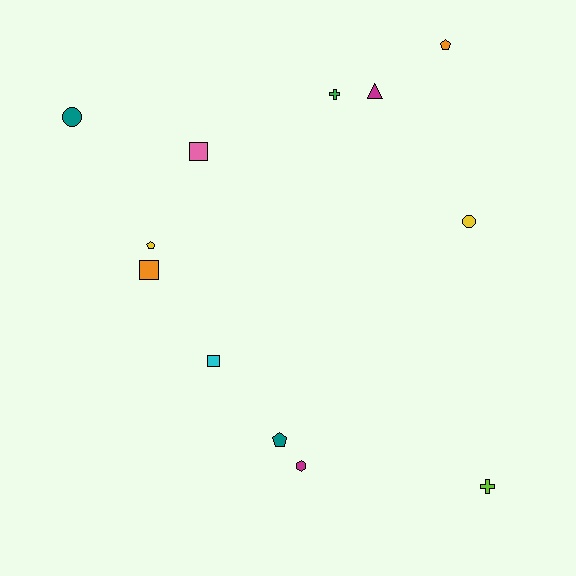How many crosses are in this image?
There are 2 crosses.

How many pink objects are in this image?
There is 1 pink object.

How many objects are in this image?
There are 12 objects.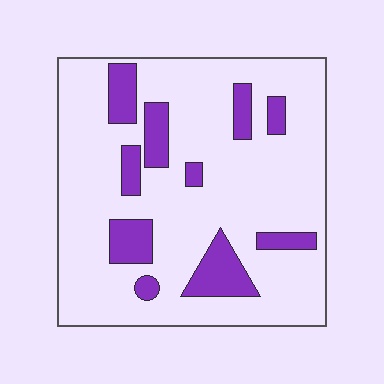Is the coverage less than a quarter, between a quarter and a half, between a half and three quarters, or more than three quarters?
Less than a quarter.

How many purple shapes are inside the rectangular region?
10.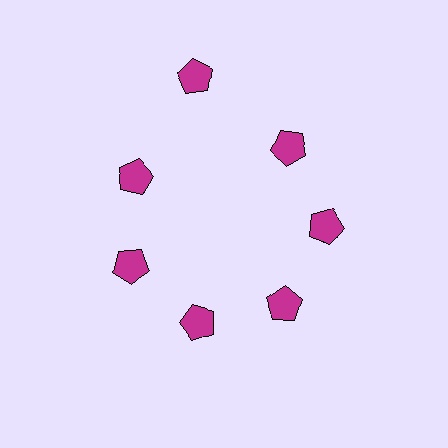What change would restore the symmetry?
The symmetry would be restored by moving it inward, back onto the ring so that all 7 pentagons sit at equal angles and equal distance from the center.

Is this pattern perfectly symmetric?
No. The 7 magenta pentagons are arranged in a ring, but one element near the 12 o'clock position is pushed outward from the center, breaking the 7-fold rotational symmetry.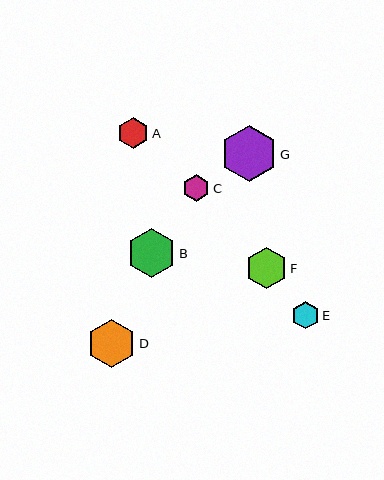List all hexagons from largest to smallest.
From largest to smallest: G, B, D, F, A, E, C.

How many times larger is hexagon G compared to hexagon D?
Hexagon G is approximately 1.2 times the size of hexagon D.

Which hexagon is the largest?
Hexagon G is the largest with a size of approximately 56 pixels.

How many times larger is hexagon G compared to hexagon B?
Hexagon G is approximately 1.1 times the size of hexagon B.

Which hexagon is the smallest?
Hexagon C is the smallest with a size of approximately 26 pixels.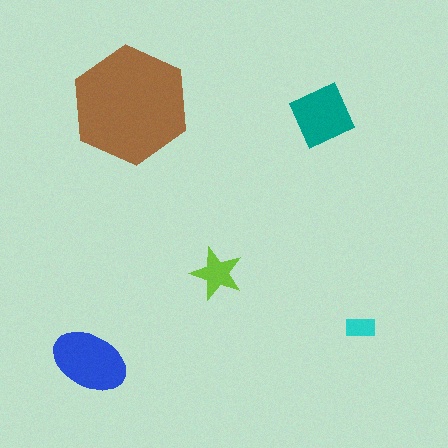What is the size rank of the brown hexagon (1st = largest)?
1st.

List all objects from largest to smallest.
The brown hexagon, the blue ellipse, the teal diamond, the lime star, the cyan rectangle.